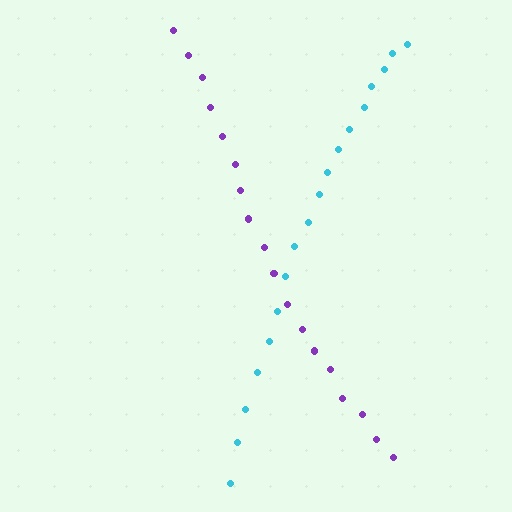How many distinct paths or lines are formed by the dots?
There are 2 distinct paths.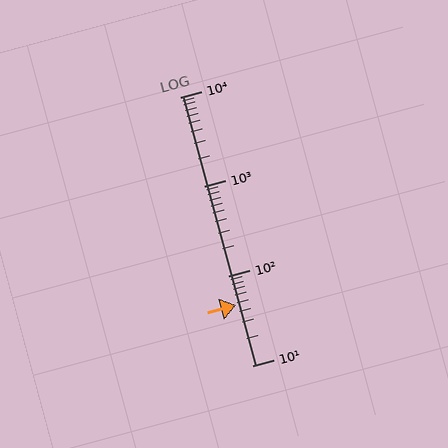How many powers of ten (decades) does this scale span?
The scale spans 3 decades, from 10 to 10000.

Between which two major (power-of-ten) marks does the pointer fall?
The pointer is between 10 and 100.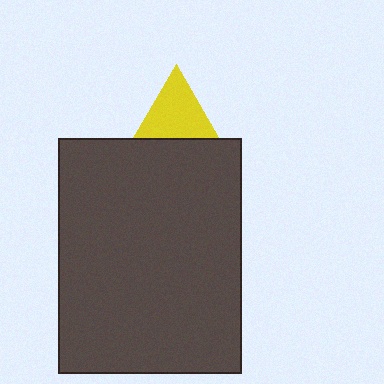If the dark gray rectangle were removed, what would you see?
You would see the complete yellow triangle.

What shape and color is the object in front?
The object in front is a dark gray rectangle.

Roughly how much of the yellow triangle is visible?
About half of it is visible (roughly 47%).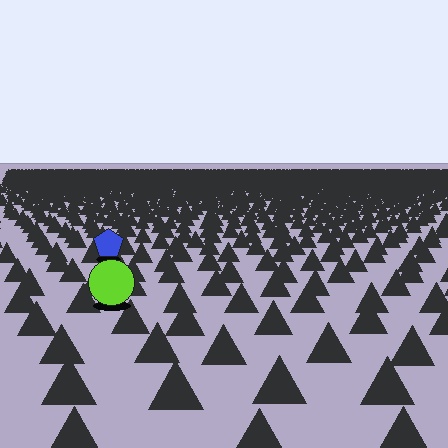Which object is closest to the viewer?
The lime circle is closest. The texture marks near it are larger and more spread out.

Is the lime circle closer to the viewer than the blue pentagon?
Yes. The lime circle is closer — you can tell from the texture gradient: the ground texture is coarser near it.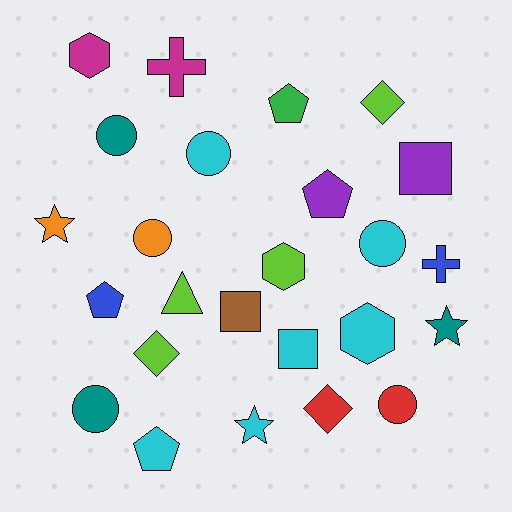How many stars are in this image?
There are 3 stars.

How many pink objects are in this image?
There are no pink objects.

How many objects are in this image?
There are 25 objects.